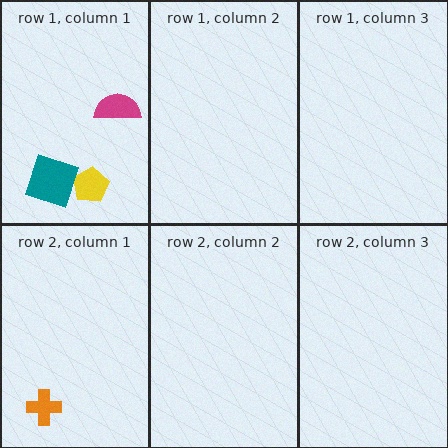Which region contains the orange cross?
The row 2, column 1 region.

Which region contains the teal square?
The row 1, column 1 region.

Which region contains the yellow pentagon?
The row 1, column 1 region.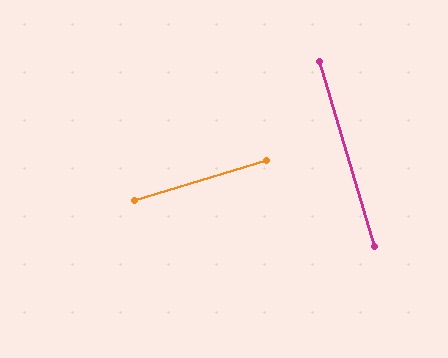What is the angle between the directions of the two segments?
Approximately 90 degrees.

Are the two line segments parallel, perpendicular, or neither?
Perpendicular — they meet at approximately 90°.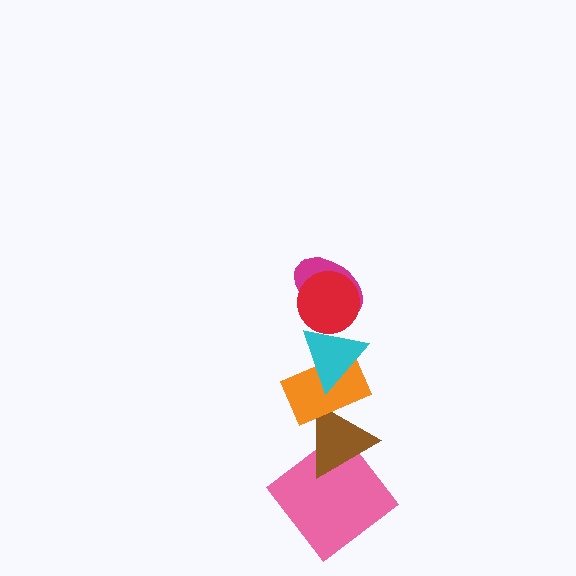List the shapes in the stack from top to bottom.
From top to bottom: the red circle, the magenta ellipse, the cyan triangle, the orange rectangle, the brown triangle, the pink diamond.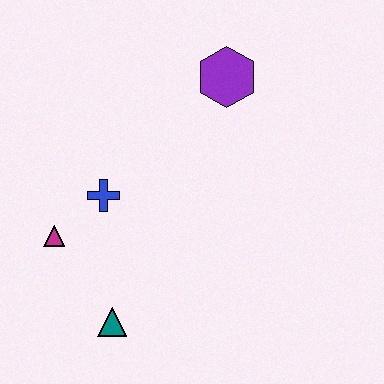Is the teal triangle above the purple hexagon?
No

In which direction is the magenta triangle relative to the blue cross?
The magenta triangle is to the left of the blue cross.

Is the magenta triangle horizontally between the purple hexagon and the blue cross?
No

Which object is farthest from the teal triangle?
The purple hexagon is farthest from the teal triangle.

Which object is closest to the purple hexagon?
The blue cross is closest to the purple hexagon.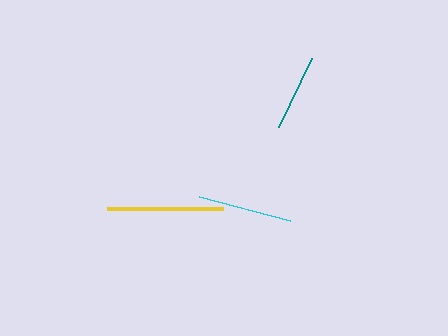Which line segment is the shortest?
The teal line is the shortest at approximately 77 pixels.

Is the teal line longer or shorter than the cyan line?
The cyan line is longer than the teal line.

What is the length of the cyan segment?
The cyan segment is approximately 93 pixels long.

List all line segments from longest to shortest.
From longest to shortest: yellow, cyan, teal.